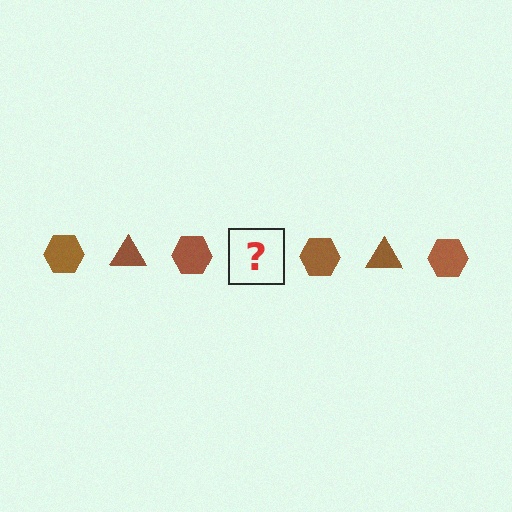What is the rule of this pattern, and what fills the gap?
The rule is that the pattern cycles through hexagon, triangle shapes in brown. The gap should be filled with a brown triangle.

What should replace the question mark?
The question mark should be replaced with a brown triangle.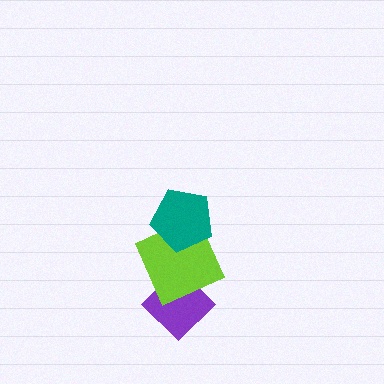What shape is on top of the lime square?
The teal pentagon is on top of the lime square.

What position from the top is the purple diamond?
The purple diamond is 3rd from the top.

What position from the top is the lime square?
The lime square is 2nd from the top.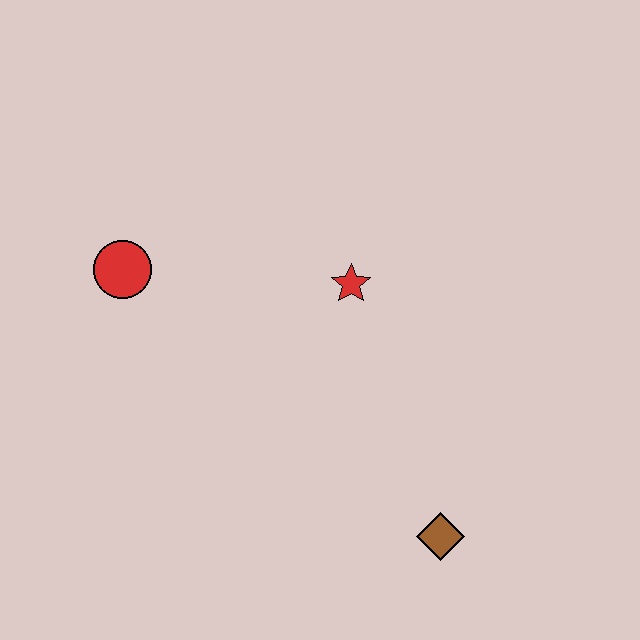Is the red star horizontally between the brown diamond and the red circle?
Yes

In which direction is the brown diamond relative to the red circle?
The brown diamond is to the right of the red circle.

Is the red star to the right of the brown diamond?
No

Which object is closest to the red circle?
The red star is closest to the red circle.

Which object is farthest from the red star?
The brown diamond is farthest from the red star.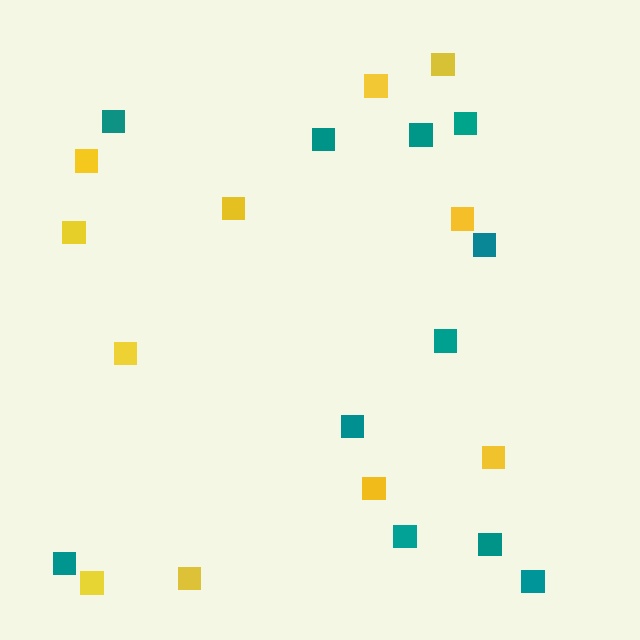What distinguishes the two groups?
There are 2 groups: one group of yellow squares (11) and one group of teal squares (11).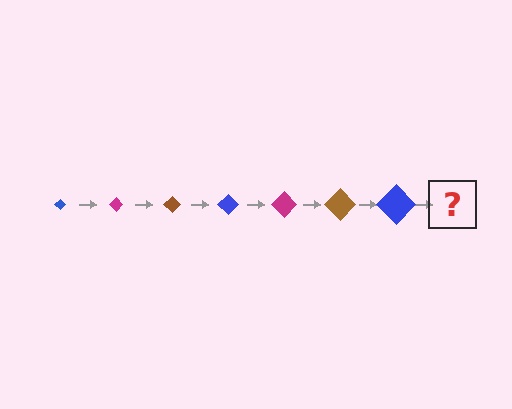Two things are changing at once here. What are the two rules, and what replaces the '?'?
The two rules are that the diamond grows larger each step and the color cycles through blue, magenta, and brown. The '?' should be a magenta diamond, larger than the previous one.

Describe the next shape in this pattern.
It should be a magenta diamond, larger than the previous one.